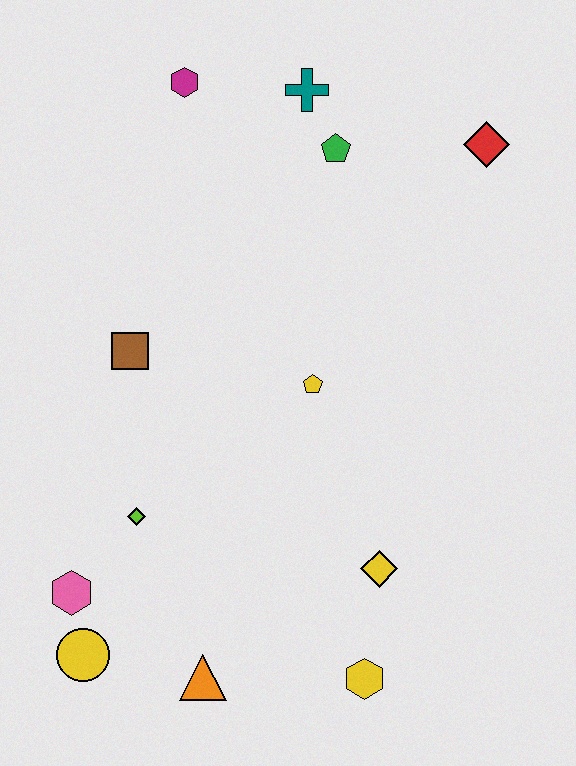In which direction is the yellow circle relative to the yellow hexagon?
The yellow circle is to the left of the yellow hexagon.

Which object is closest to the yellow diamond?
The yellow hexagon is closest to the yellow diamond.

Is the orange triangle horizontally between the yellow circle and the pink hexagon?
No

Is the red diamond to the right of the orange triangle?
Yes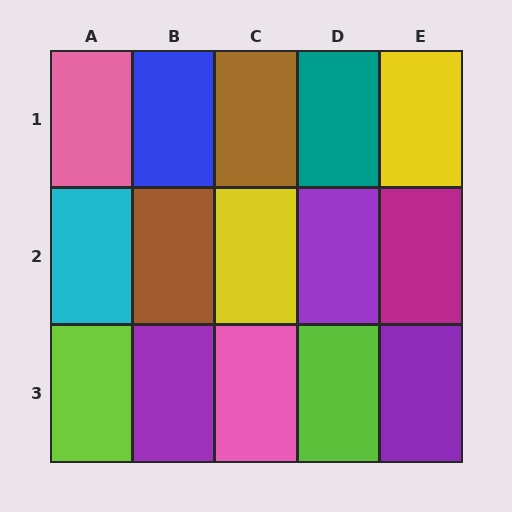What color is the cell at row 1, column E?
Yellow.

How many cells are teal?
1 cell is teal.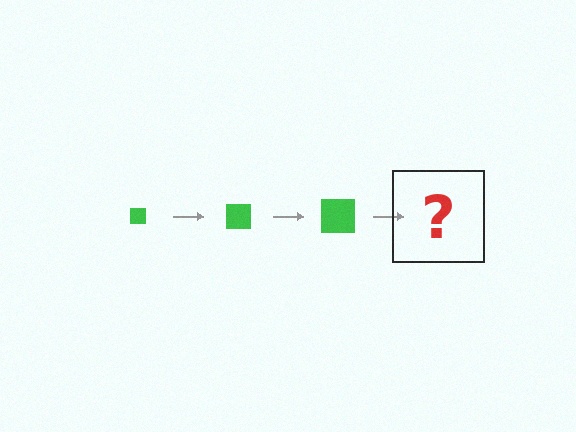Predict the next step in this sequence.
The next step is a green square, larger than the previous one.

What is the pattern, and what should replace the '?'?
The pattern is that the square gets progressively larger each step. The '?' should be a green square, larger than the previous one.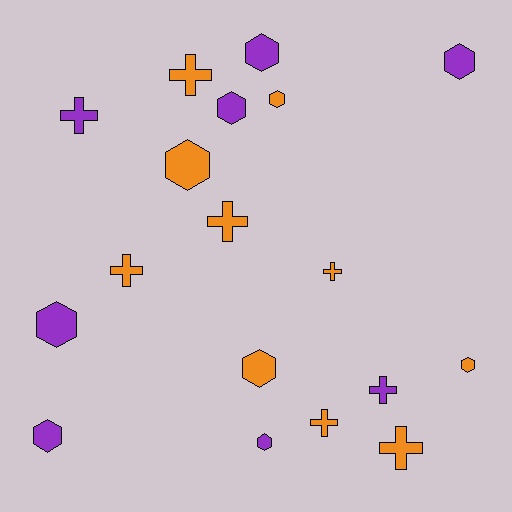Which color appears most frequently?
Orange, with 10 objects.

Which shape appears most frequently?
Hexagon, with 10 objects.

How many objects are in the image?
There are 18 objects.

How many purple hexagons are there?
There are 6 purple hexagons.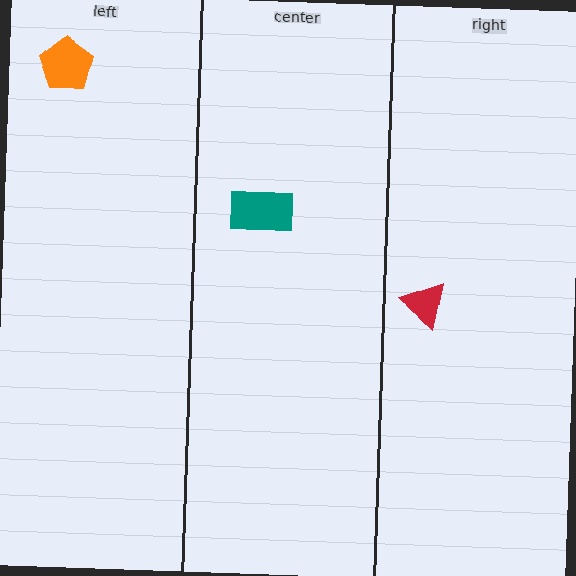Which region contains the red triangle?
The right region.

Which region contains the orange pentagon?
The left region.